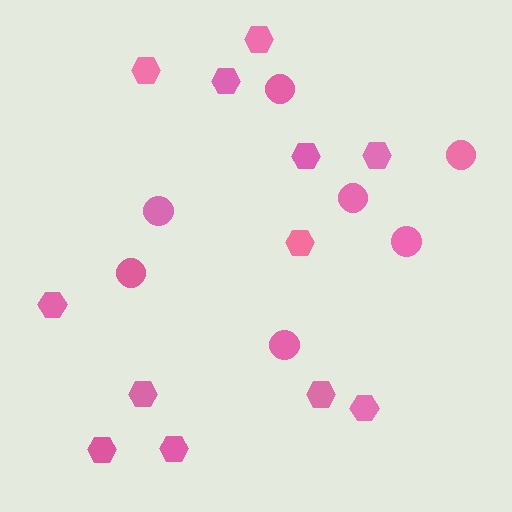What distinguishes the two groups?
There are 2 groups: one group of circles (7) and one group of hexagons (12).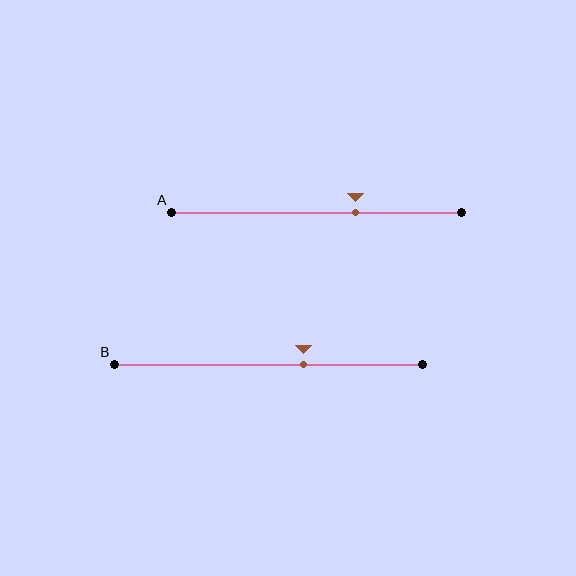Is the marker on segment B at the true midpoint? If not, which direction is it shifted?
No, the marker on segment B is shifted to the right by about 11% of the segment length.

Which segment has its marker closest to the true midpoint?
Segment B has its marker closest to the true midpoint.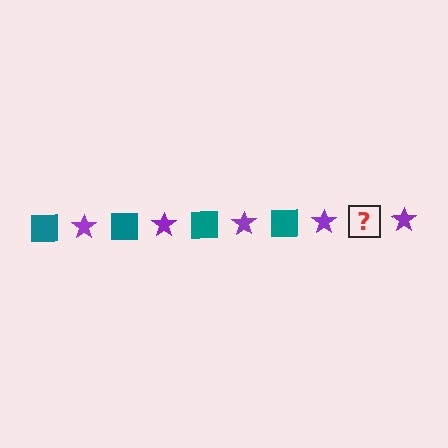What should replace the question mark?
The question mark should be replaced with a teal square.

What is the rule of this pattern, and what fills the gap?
The rule is that the pattern alternates between teal square and purple star. The gap should be filled with a teal square.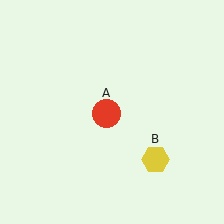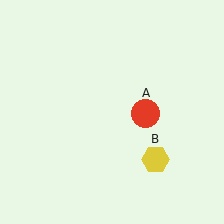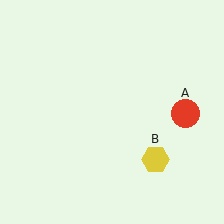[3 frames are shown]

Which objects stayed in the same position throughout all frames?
Yellow hexagon (object B) remained stationary.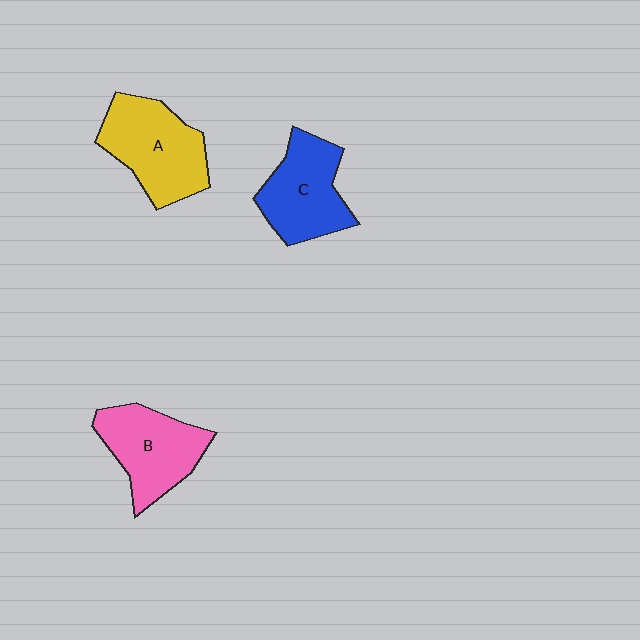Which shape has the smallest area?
Shape C (blue).